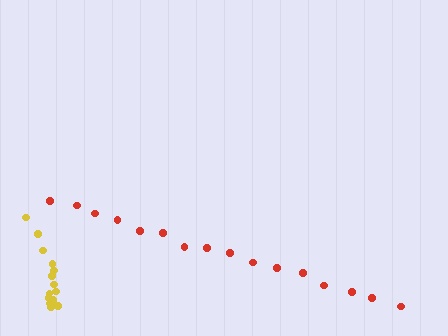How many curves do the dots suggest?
There are 2 distinct paths.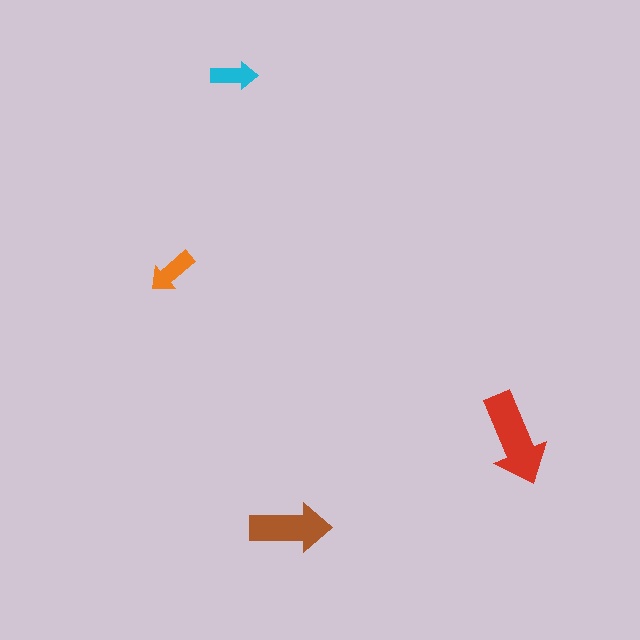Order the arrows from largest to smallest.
the red one, the brown one, the orange one, the cyan one.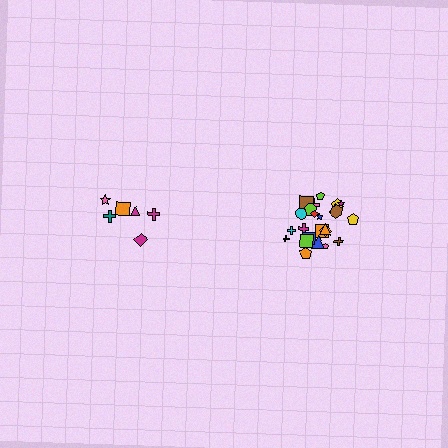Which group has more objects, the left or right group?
The right group.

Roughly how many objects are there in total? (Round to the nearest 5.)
Roughly 30 objects in total.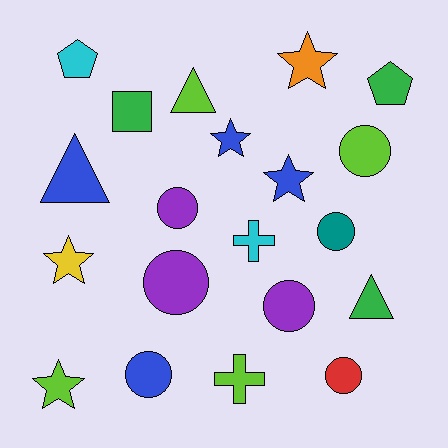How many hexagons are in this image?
There are no hexagons.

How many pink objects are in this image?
There are no pink objects.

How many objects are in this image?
There are 20 objects.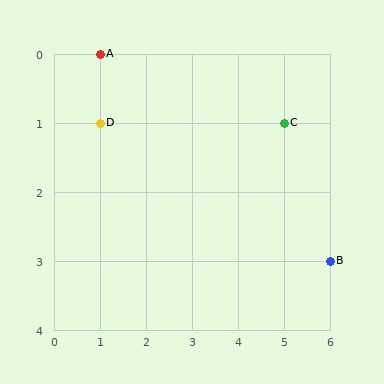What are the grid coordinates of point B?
Point B is at grid coordinates (6, 3).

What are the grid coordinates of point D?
Point D is at grid coordinates (1, 1).